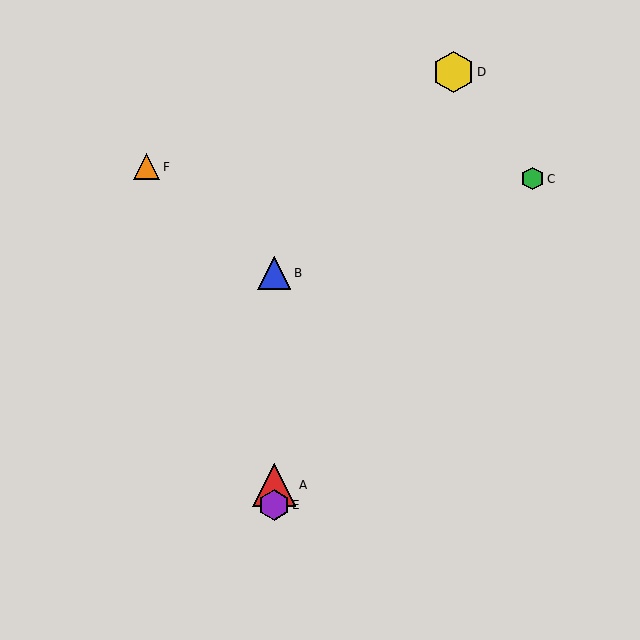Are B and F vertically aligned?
No, B is at x≈274 and F is at x≈147.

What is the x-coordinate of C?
Object C is at x≈532.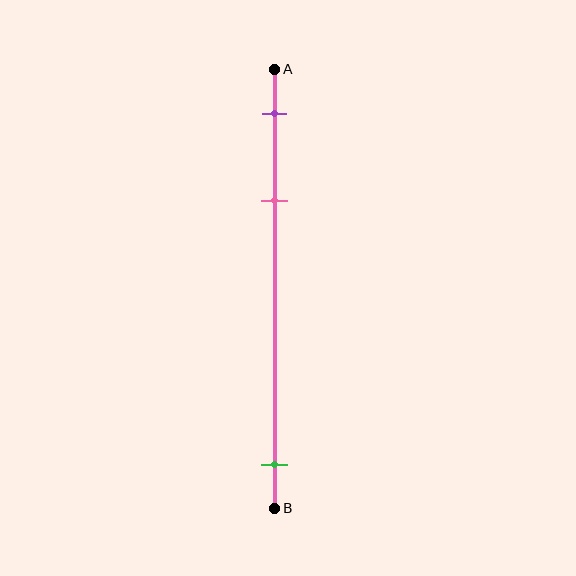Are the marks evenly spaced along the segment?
No, the marks are not evenly spaced.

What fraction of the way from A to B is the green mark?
The green mark is approximately 90% (0.9) of the way from A to B.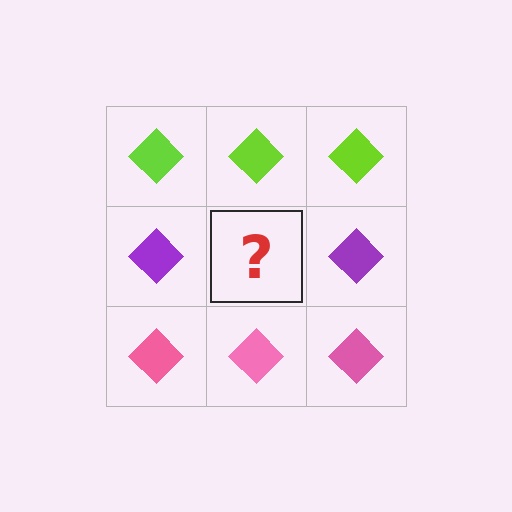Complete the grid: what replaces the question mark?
The question mark should be replaced with a purple diamond.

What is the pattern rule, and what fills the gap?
The rule is that each row has a consistent color. The gap should be filled with a purple diamond.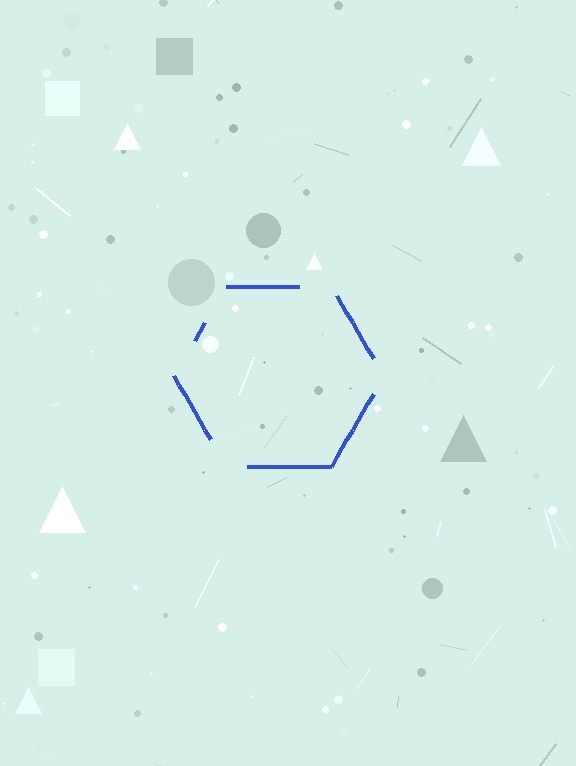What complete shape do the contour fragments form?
The contour fragments form a hexagon.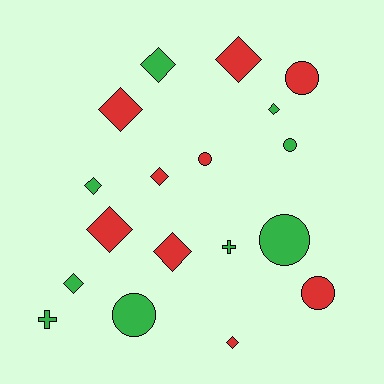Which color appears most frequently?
Green, with 9 objects.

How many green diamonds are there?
There are 4 green diamonds.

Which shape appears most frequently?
Diamond, with 10 objects.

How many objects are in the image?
There are 18 objects.